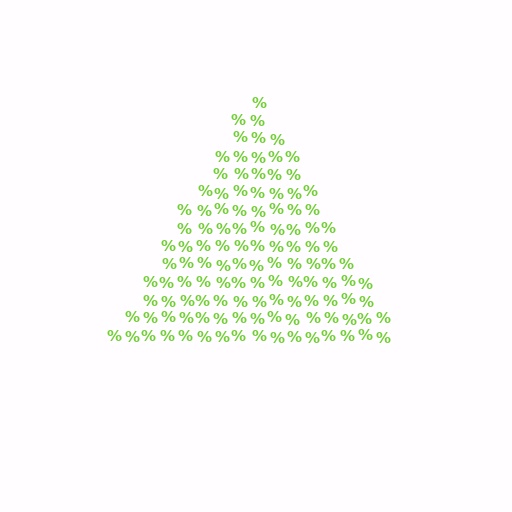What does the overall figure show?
The overall figure shows a triangle.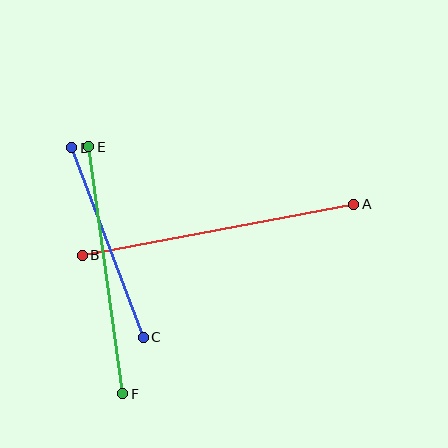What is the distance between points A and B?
The distance is approximately 276 pixels.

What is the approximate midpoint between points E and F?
The midpoint is at approximately (106, 270) pixels.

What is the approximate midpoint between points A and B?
The midpoint is at approximately (218, 230) pixels.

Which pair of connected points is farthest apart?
Points A and B are farthest apart.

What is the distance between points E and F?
The distance is approximately 249 pixels.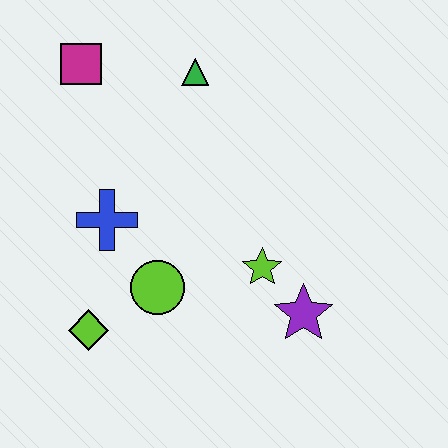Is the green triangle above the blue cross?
Yes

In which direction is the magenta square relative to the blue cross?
The magenta square is above the blue cross.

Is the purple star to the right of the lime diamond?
Yes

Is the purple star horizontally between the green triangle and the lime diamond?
No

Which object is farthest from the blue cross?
The purple star is farthest from the blue cross.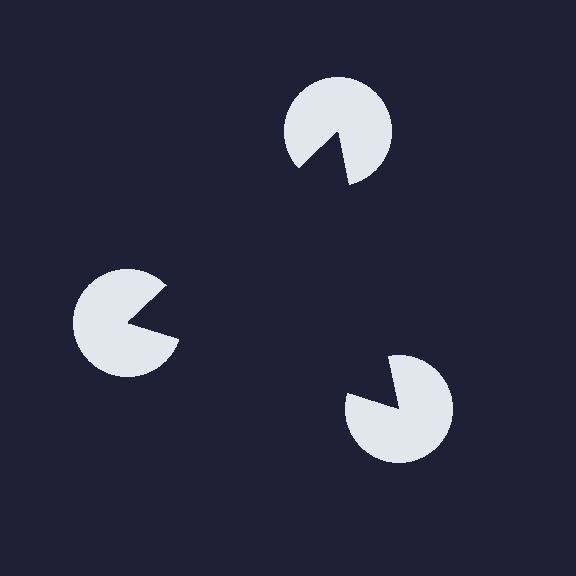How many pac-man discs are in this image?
There are 3 — one at each vertex of the illusory triangle.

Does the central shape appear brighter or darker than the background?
It typically appears slightly darker than the background, even though no actual brightness change is drawn.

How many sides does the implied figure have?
3 sides.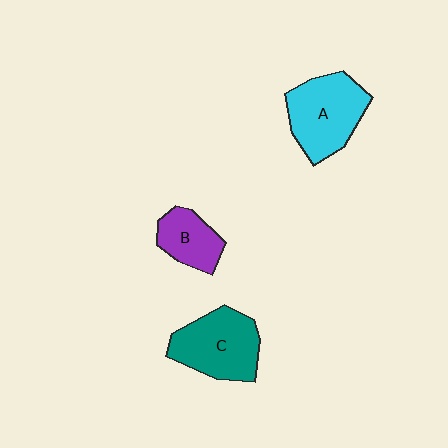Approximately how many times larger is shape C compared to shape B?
Approximately 1.7 times.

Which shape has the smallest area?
Shape B (purple).